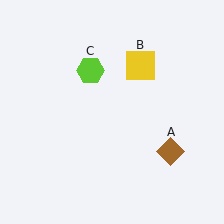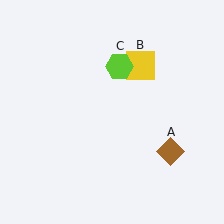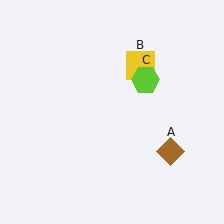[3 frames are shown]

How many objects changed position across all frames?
1 object changed position: lime hexagon (object C).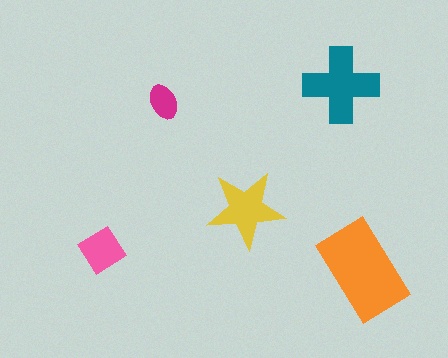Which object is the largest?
The orange rectangle.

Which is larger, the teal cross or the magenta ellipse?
The teal cross.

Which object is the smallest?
The magenta ellipse.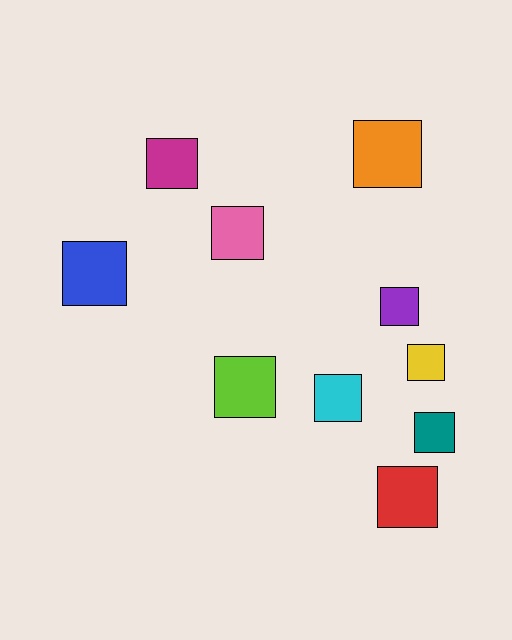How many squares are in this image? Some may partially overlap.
There are 10 squares.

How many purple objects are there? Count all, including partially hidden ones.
There is 1 purple object.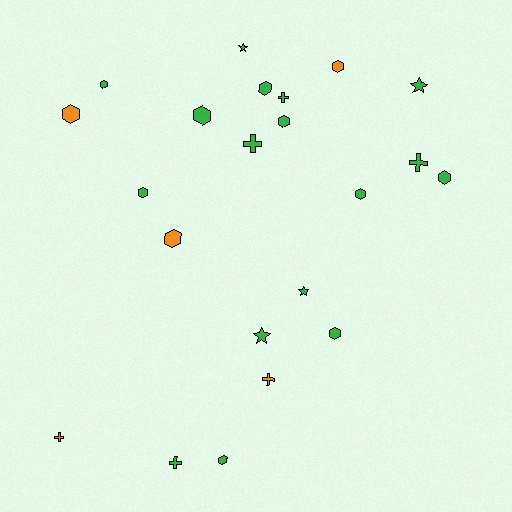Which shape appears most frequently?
Hexagon, with 12 objects.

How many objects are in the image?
There are 22 objects.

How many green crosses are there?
There are 4 green crosses.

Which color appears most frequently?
Green, with 17 objects.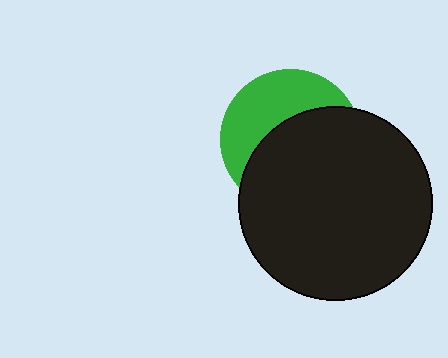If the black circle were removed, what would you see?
You would see the complete green circle.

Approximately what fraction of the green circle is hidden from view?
Roughly 59% of the green circle is hidden behind the black circle.